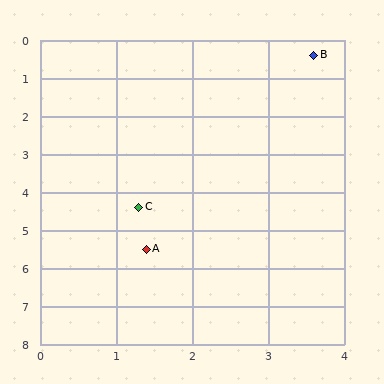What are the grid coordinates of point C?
Point C is at approximately (1.3, 4.4).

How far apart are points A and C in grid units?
Points A and C are about 1.1 grid units apart.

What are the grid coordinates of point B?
Point B is at approximately (3.6, 0.4).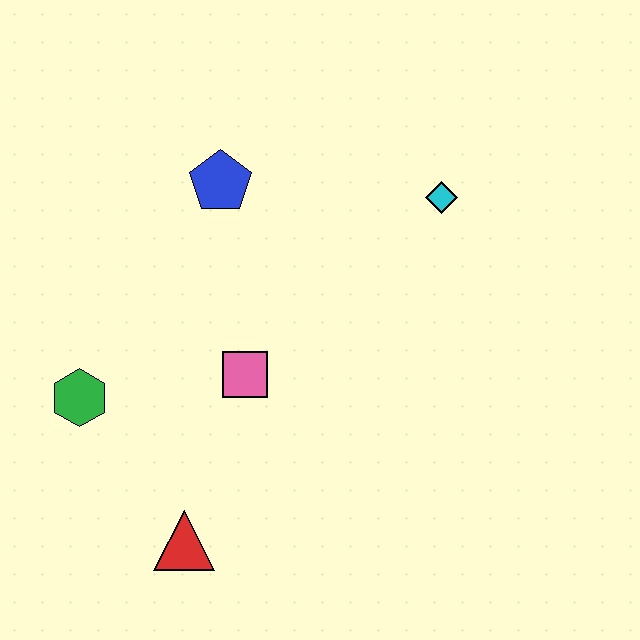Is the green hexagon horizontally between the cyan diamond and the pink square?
No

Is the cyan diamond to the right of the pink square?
Yes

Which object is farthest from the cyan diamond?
The red triangle is farthest from the cyan diamond.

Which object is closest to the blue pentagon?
The pink square is closest to the blue pentagon.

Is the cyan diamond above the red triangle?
Yes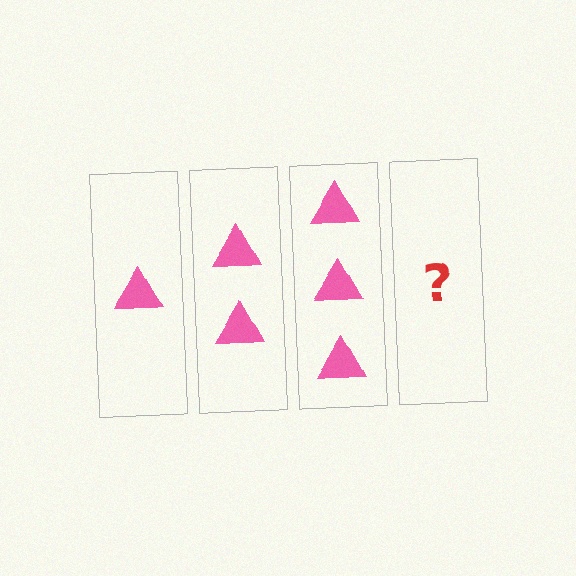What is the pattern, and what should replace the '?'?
The pattern is that each step adds one more triangle. The '?' should be 4 triangles.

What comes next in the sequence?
The next element should be 4 triangles.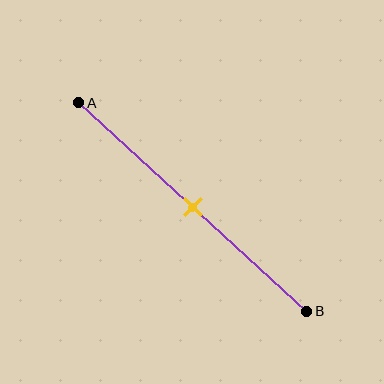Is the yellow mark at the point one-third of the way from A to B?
No, the mark is at about 50% from A, not at the 33% one-third point.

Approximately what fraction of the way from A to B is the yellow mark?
The yellow mark is approximately 50% of the way from A to B.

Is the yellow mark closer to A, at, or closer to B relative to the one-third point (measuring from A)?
The yellow mark is closer to point B than the one-third point of segment AB.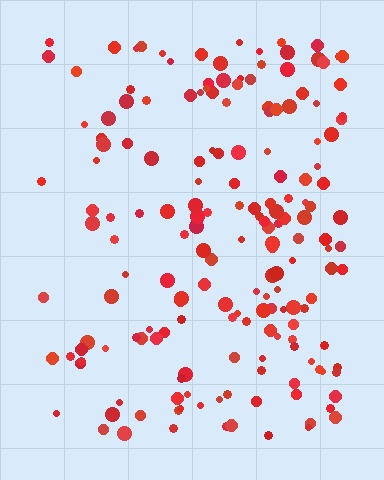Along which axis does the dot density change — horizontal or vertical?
Horizontal.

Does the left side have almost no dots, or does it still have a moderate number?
Still a moderate number, just noticeably fewer than the right.